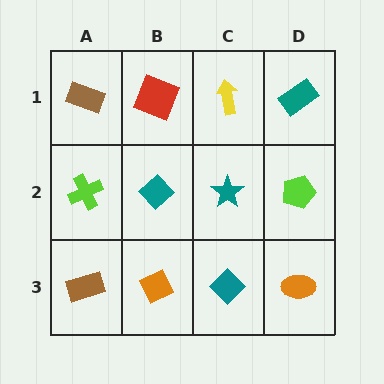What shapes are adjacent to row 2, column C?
A yellow arrow (row 1, column C), a teal diamond (row 3, column C), a teal diamond (row 2, column B), a lime pentagon (row 2, column D).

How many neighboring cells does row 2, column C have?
4.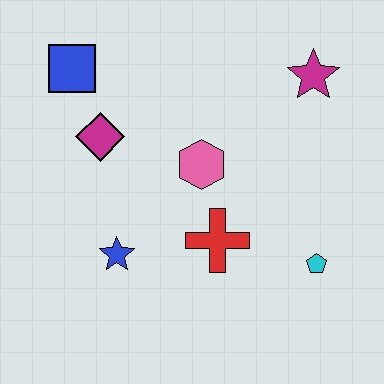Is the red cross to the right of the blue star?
Yes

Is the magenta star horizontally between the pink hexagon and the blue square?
No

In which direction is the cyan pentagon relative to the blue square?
The cyan pentagon is to the right of the blue square.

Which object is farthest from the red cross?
The blue square is farthest from the red cross.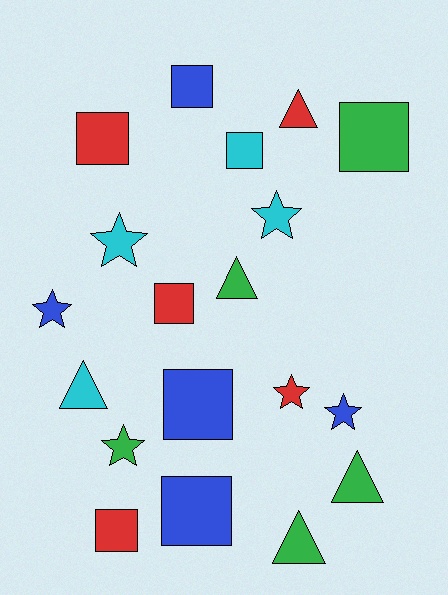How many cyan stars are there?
There are 2 cyan stars.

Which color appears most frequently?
Blue, with 5 objects.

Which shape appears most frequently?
Square, with 8 objects.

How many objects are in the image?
There are 19 objects.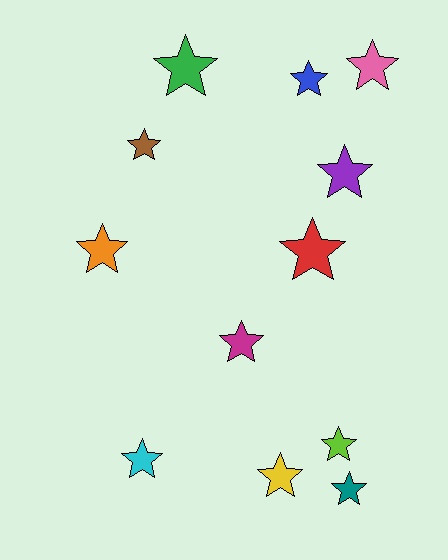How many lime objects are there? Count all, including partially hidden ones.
There is 1 lime object.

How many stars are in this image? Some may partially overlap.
There are 12 stars.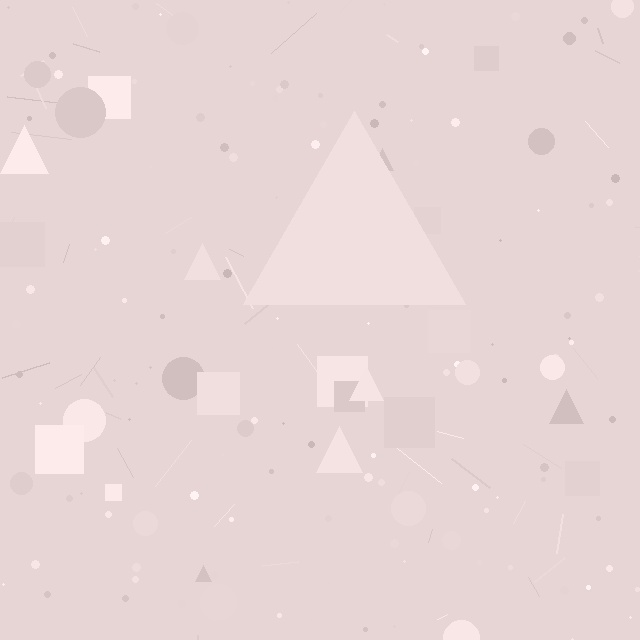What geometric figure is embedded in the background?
A triangle is embedded in the background.